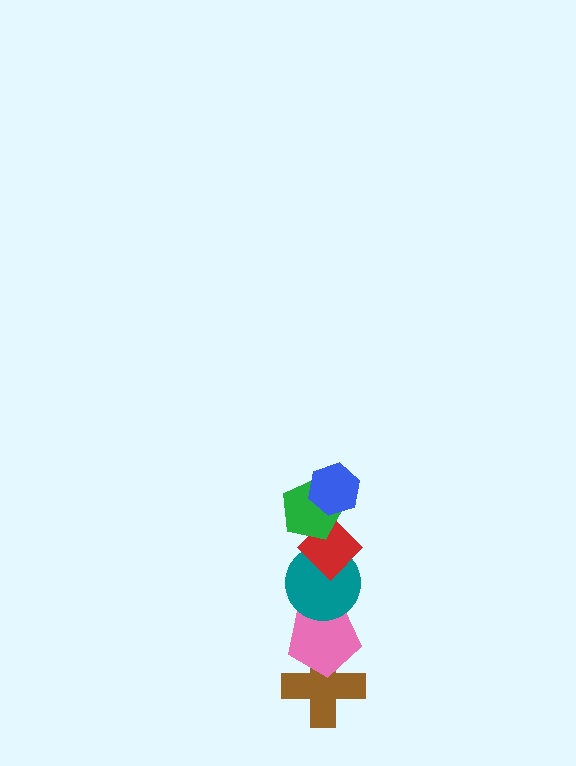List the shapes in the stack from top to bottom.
From top to bottom: the blue hexagon, the green pentagon, the red diamond, the teal circle, the pink pentagon, the brown cross.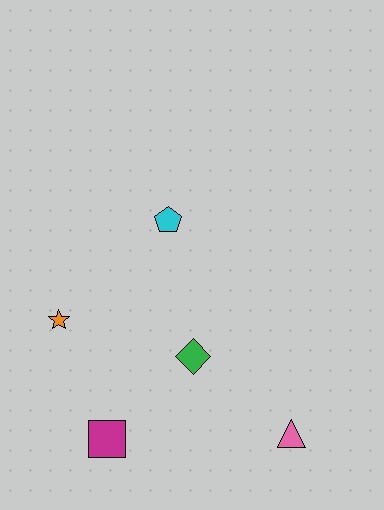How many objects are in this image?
There are 5 objects.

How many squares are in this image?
There is 1 square.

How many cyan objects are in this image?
There is 1 cyan object.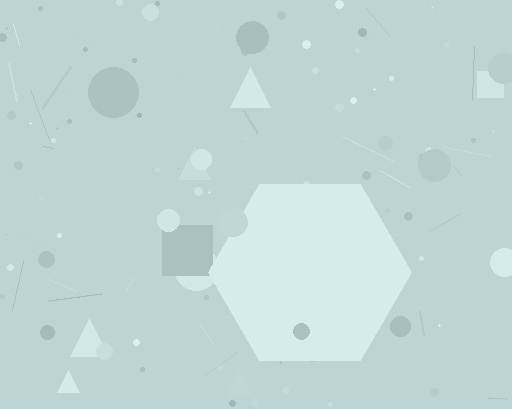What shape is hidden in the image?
A hexagon is hidden in the image.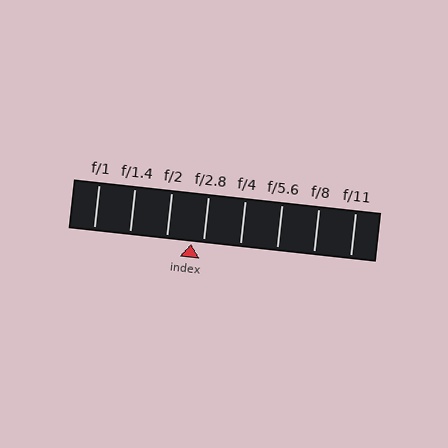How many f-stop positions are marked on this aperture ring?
There are 8 f-stop positions marked.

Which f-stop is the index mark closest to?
The index mark is closest to f/2.8.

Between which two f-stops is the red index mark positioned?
The index mark is between f/2 and f/2.8.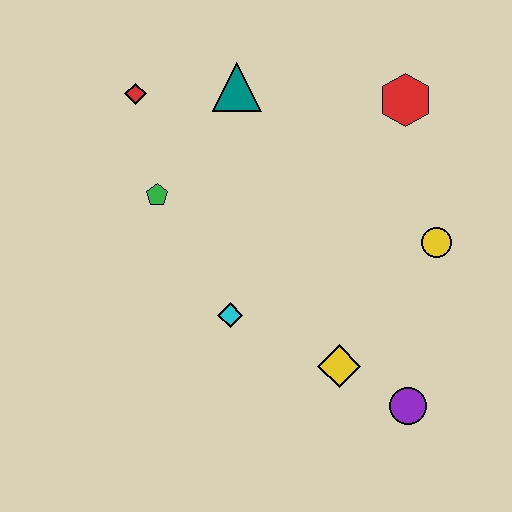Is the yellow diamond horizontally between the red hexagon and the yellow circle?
No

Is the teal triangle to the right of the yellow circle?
No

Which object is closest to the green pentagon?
The red diamond is closest to the green pentagon.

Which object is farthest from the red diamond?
The purple circle is farthest from the red diamond.